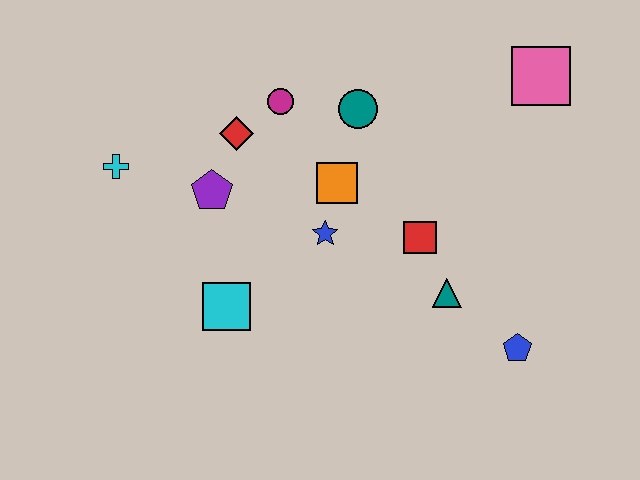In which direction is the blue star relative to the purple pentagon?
The blue star is to the right of the purple pentagon.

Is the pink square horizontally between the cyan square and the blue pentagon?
No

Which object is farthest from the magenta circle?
The blue pentagon is farthest from the magenta circle.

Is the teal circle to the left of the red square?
Yes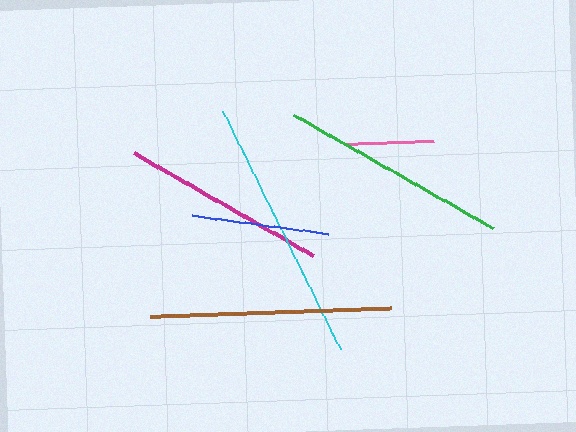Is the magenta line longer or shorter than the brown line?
The brown line is longer than the magenta line.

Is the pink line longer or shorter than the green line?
The green line is longer than the pink line.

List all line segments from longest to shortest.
From longest to shortest: cyan, brown, green, magenta, blue, pink.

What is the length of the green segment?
The green segment is approximately 230 pixels long.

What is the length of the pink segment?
The pink segment is approximately 90 pixels long.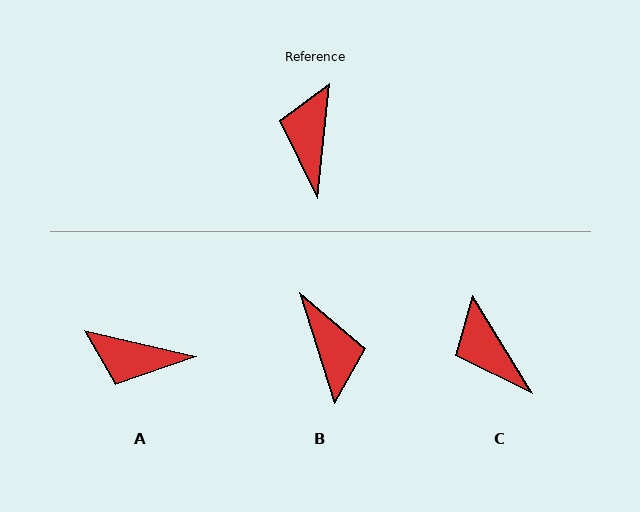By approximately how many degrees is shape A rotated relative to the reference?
Approximately 83 degrees counter-clockwise.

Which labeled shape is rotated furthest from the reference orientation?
B, about 157 degrees away.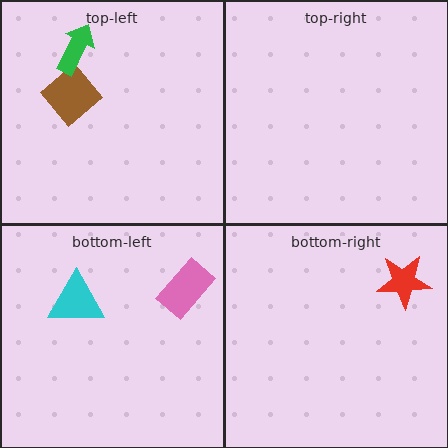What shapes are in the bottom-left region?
The cyan triangle, the pink rectangle.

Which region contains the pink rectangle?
The bottom-left region.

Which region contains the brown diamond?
The top-left region.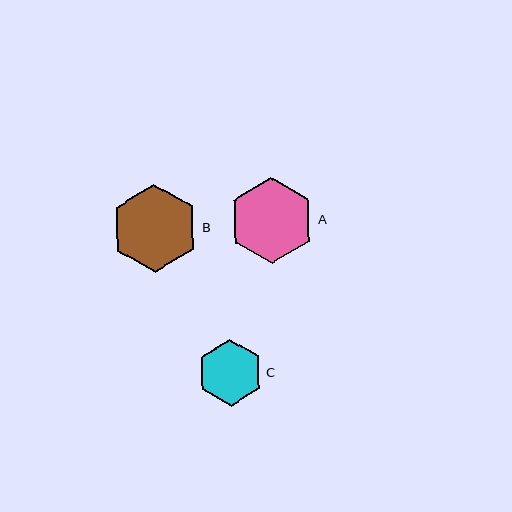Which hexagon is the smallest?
Hexagon C is the smallest with a size of approximately 66 pixels.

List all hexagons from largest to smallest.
From largest to smallest: B, A, C.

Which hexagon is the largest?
Hexagon B is the largest with a size of approximately 88 pixels.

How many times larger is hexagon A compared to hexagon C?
Hexagon A is approximately 1.3 times the size of hexagon C.